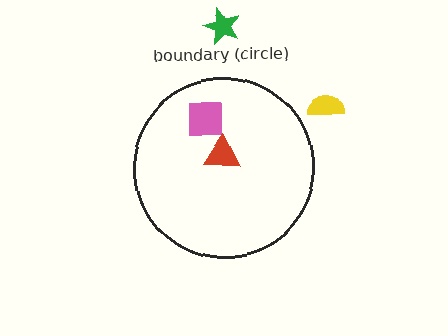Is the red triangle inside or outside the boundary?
Inside.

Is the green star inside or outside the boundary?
Outside.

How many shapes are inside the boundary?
2 inside, 2 outside.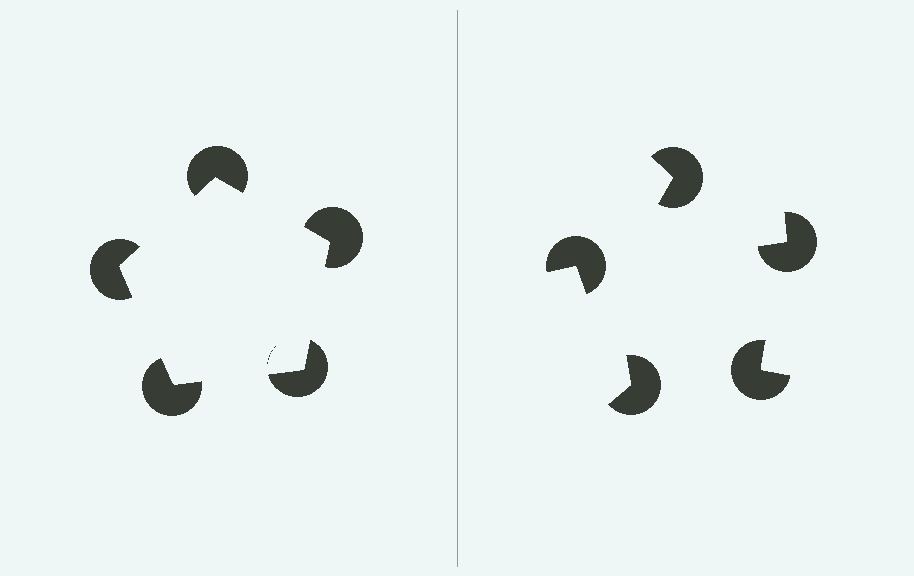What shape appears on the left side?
An illusory pentagon.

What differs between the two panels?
The pac-man discs are positioned identically on both sides; only the wedge orientations differ. On the left they align to a pentagon; on the right they are misaligned.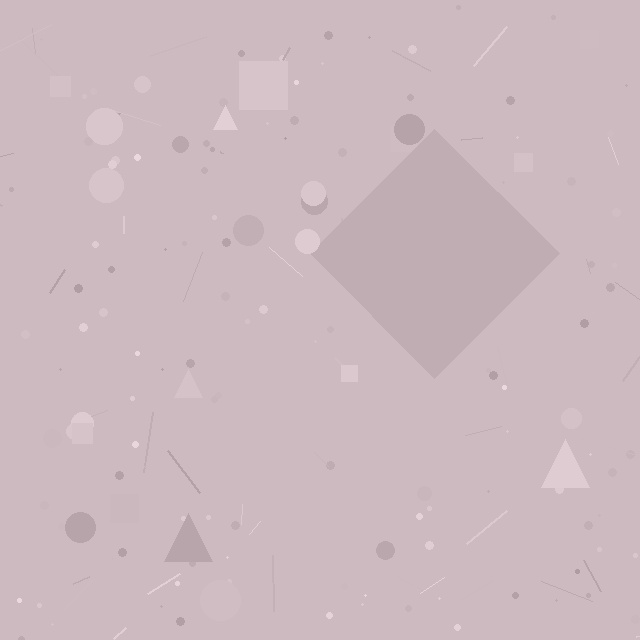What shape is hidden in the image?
A diamond is hidden in the image.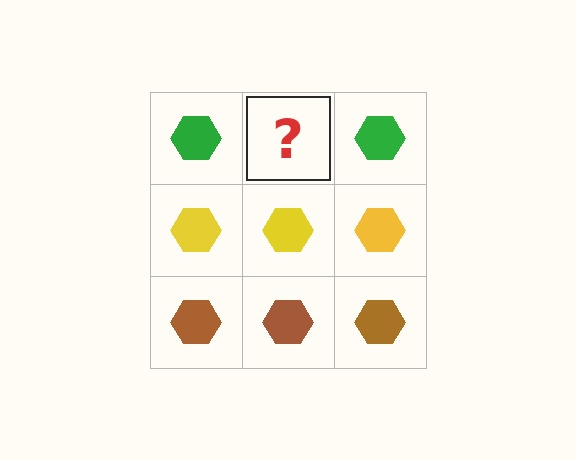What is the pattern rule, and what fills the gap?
The rule is that each row has a consistent color. The gap should be filled with a green hexagon.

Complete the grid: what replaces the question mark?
The question mark should be replaced with a green hexagon.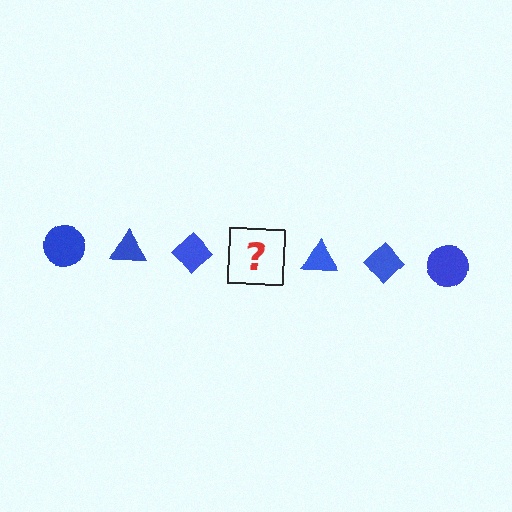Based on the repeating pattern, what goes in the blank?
The blank should be a blue circle.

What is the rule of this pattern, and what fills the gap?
The rule is that the pattern cycles through circle, triangle, diamond shapes in blue. The gap should be filled with a blue circle.